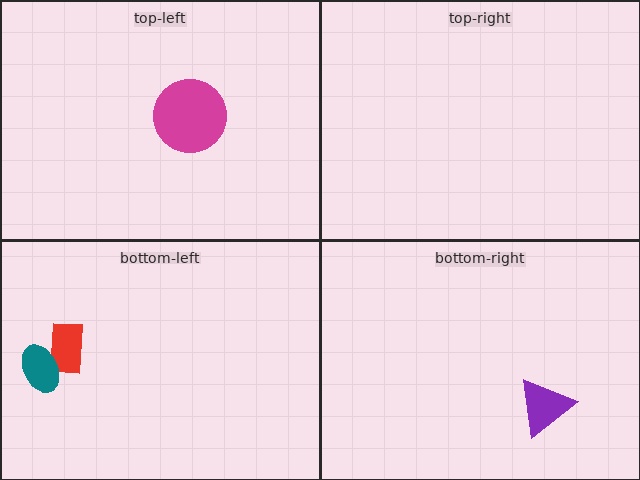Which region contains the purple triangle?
The bottom-right region.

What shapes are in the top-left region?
The magenta circle.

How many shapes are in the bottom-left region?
2.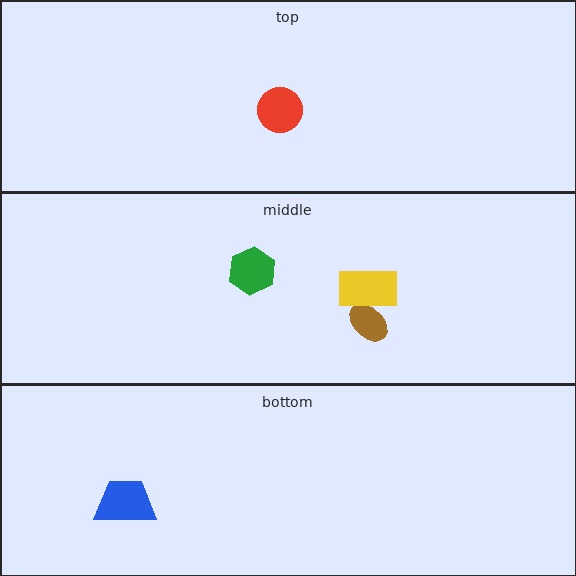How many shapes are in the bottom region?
1.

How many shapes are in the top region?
1.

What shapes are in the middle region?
The brown ellipse, the green hexagon, the yellow rectangle.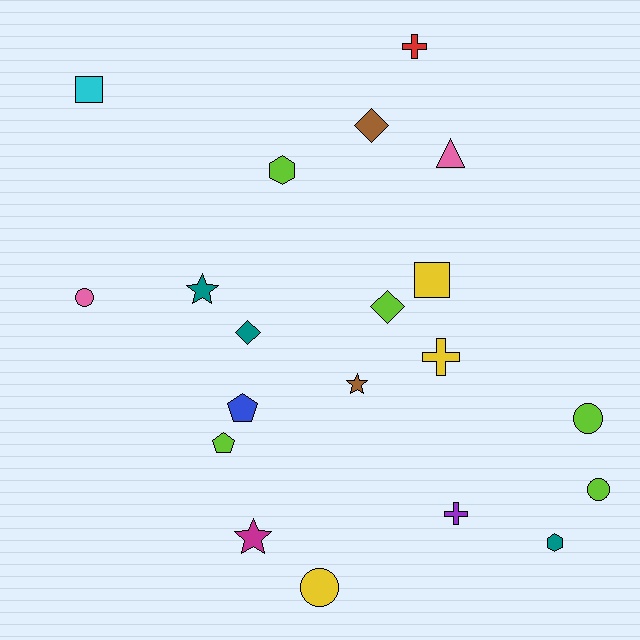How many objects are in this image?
There are 20 objects.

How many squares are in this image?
There are 2 squares.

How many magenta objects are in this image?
There is 1 magenta object.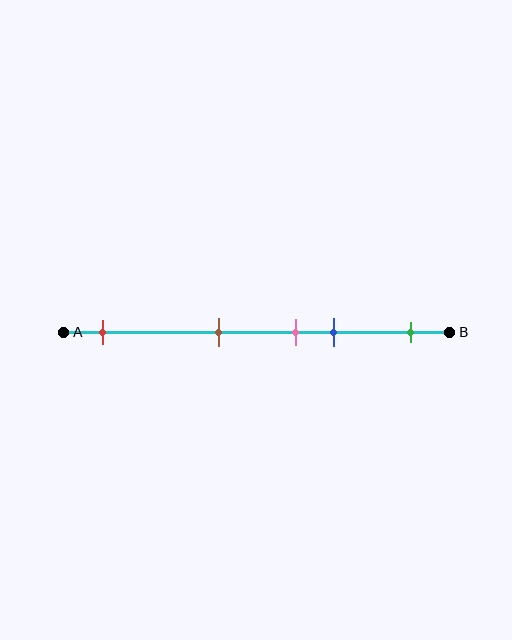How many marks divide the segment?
There are 5 marks dividing the segment.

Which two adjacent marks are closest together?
The pink and blue marks are the closest adjacent pair.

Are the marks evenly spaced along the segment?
No, the marks are not evenly spaced.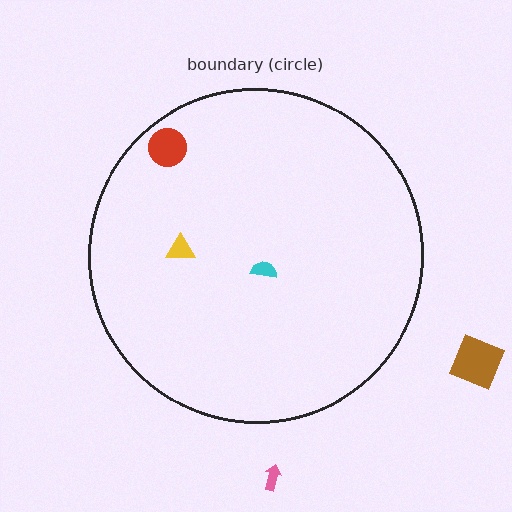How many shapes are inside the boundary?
3 inside, 2 outside.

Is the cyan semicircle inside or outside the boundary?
Inside.